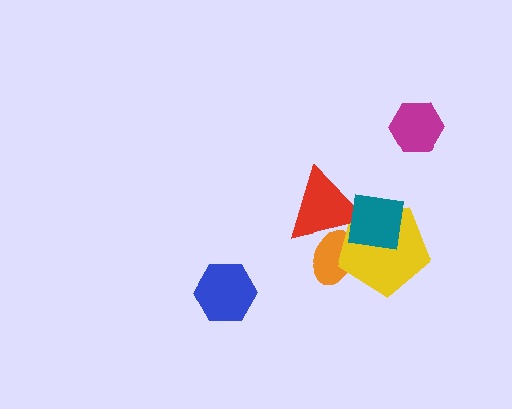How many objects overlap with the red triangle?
3 objects overlap with the red triangle.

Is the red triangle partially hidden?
Yes, it is partially covered by another shape.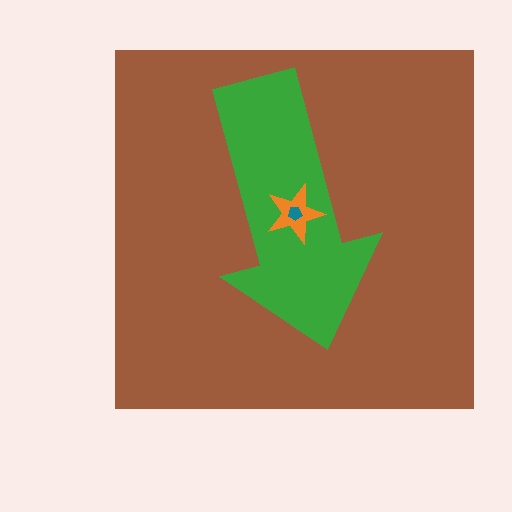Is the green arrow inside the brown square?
Yes.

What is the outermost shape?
The brown square.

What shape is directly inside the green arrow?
The orange star.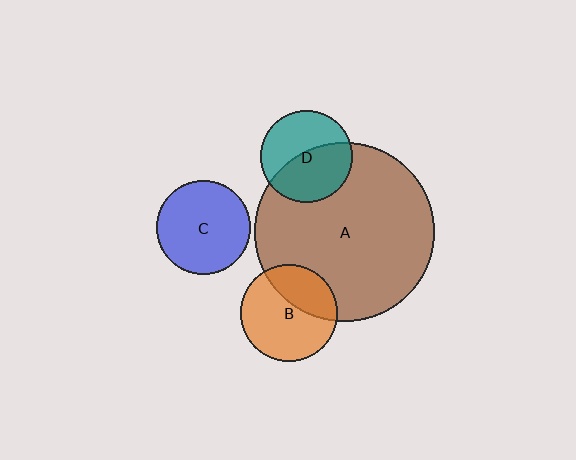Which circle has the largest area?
Circle A (brown).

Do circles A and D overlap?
Yes.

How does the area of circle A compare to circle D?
Approximately 3.8 times.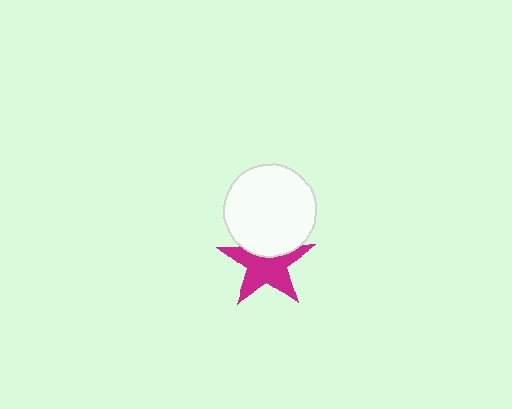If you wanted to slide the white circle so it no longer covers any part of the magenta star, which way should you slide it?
Slide it up — that is the most direct way to separate the two shapes.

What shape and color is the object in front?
The object in front is a white circle.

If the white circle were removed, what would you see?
You would see the complete magenta star.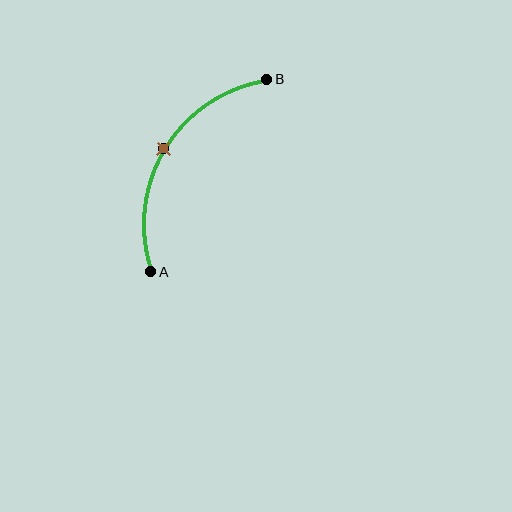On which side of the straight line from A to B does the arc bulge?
The arc bulges to the left of the straight line connecting A and B.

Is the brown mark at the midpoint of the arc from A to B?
Yes. The brown mark lies on the arc at equal arc-length from both A and B — it is the arc midpoint.